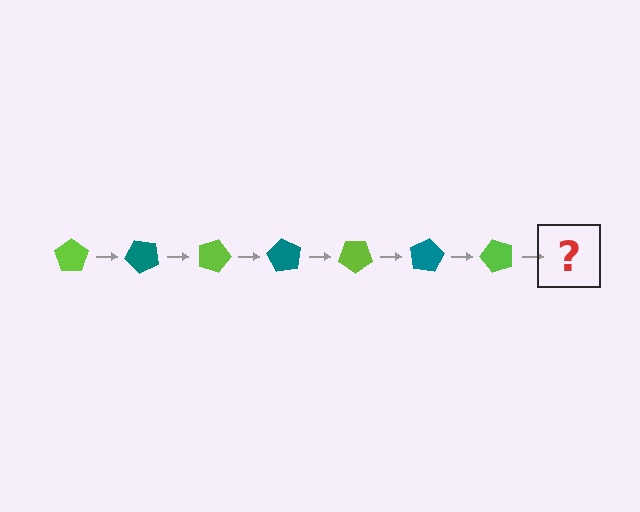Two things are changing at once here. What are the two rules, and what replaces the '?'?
The two rules are that it rotates 45 degrees each step and the color cycles through lime and teal. The '?' should be a teal pentagon, rotated 315 degrees from the start.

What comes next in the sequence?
The next element should be a teal pentagon, rotated 315 degrees from the start.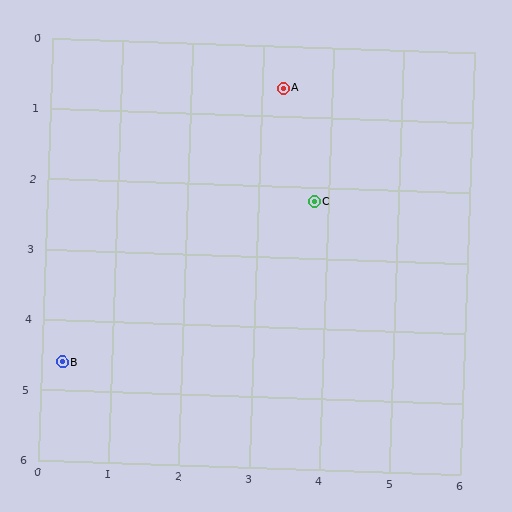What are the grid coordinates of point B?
Point B is at approximately (0.3, 4.6).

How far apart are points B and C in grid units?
Points B and C are about 4.2 grid units apart.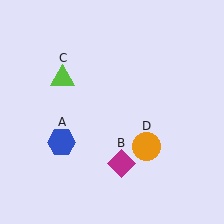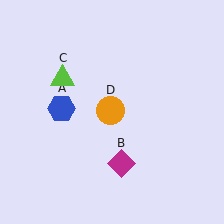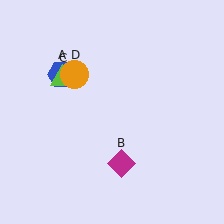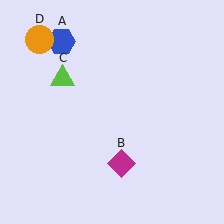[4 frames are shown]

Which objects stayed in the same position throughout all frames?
Magenta diamond (object B) and lime triangle (object C) remained stationary.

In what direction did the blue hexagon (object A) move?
The blue hexagon (object A) moved up.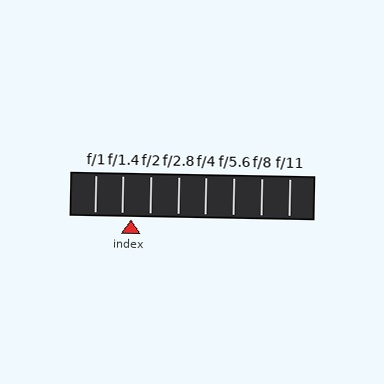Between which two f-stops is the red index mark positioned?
The index mark is between f/1.4 and f/2.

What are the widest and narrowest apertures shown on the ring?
The widest aperture shown is f/1 and the narrowest is f/11.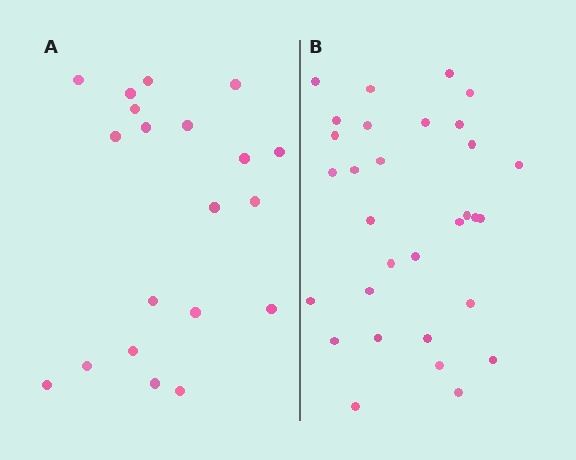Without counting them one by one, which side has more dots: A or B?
Region B (the right region) has more dots.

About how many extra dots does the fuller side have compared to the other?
Region B has roughly 12 or so more dots than region A.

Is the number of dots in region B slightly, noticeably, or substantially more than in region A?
Region B has substantially more. The ratio is roughly 1.6 to 1.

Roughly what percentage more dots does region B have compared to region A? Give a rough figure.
About 55% more.